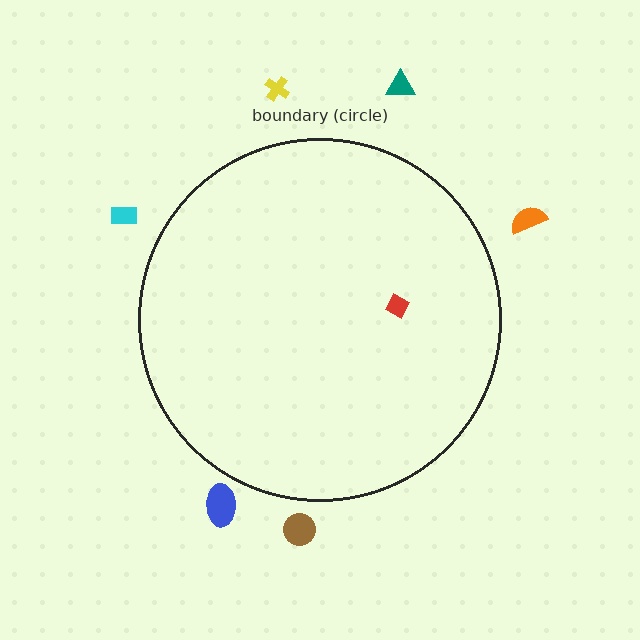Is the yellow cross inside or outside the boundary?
Outside.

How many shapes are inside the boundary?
1 inside, 6 outside.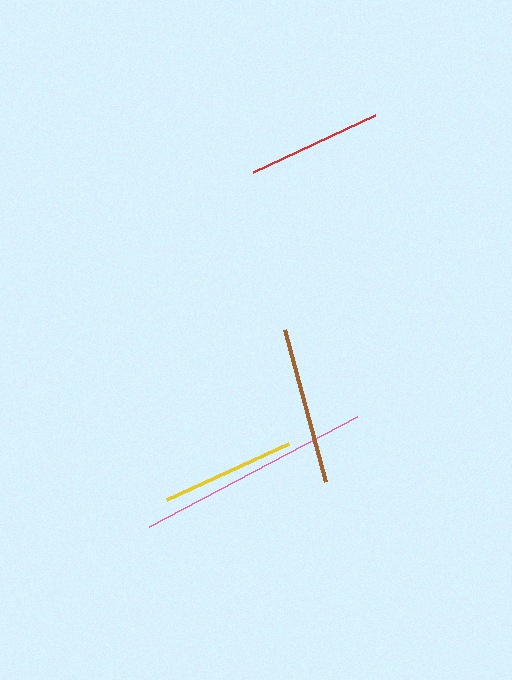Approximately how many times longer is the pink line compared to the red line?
The pink line is approximately 1.8 times the length of the red line.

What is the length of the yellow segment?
The yellow segment is approximately 135 pixels long.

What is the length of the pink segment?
The pink segment is approximately 236 pixels long.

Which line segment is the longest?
The pink line is the longest at approximately 236 pixels.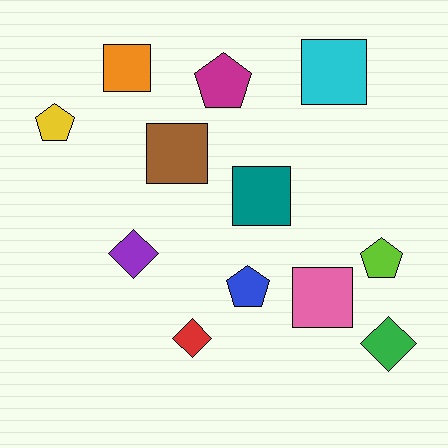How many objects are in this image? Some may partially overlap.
There are 12 objects.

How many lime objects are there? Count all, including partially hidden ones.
There is 1 lime object.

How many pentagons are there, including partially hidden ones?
There are 4 pentagons.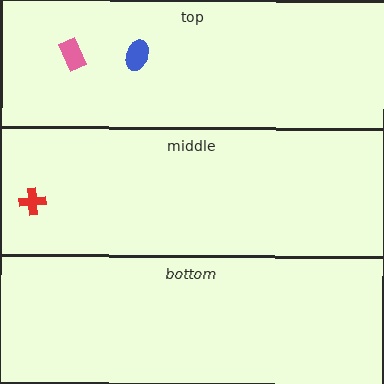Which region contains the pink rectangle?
The top region.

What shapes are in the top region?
The pink rectangle, the blue ellipse.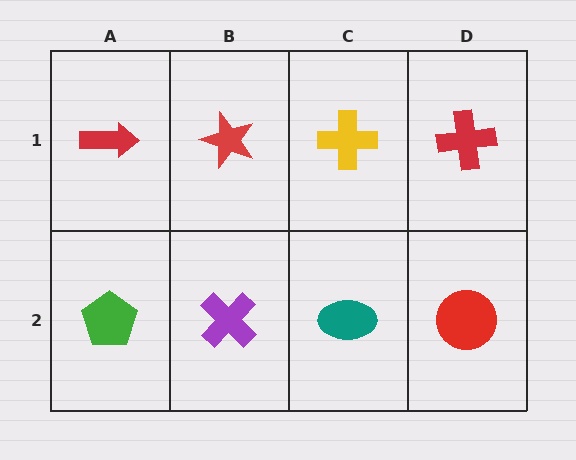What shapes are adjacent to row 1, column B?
A purple cross (row 2, column B), a red arrow (row 1, column A), a yellow cross (row 1, column C).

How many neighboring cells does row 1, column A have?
2.